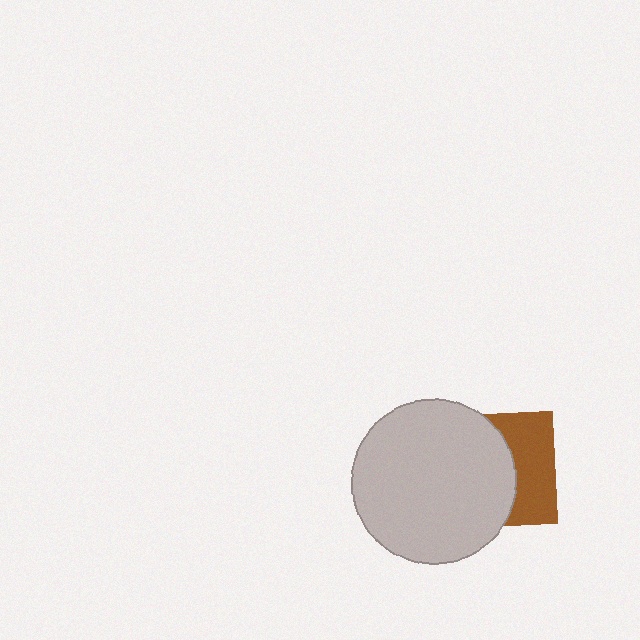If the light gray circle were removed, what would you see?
You would see the complete brown square.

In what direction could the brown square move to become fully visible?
The brown square could move right. That would shift it out from behind the light gray circle entirely.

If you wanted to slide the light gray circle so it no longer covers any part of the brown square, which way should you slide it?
Slide it left — that is the most direct way to separate the two shapes.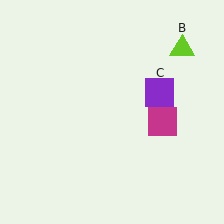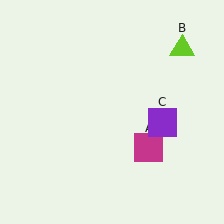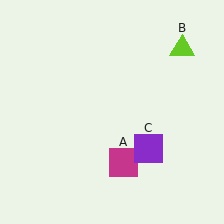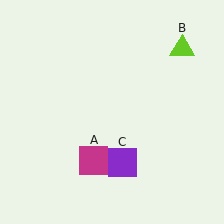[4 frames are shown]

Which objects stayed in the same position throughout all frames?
Lime triangle (object B) remained stationary.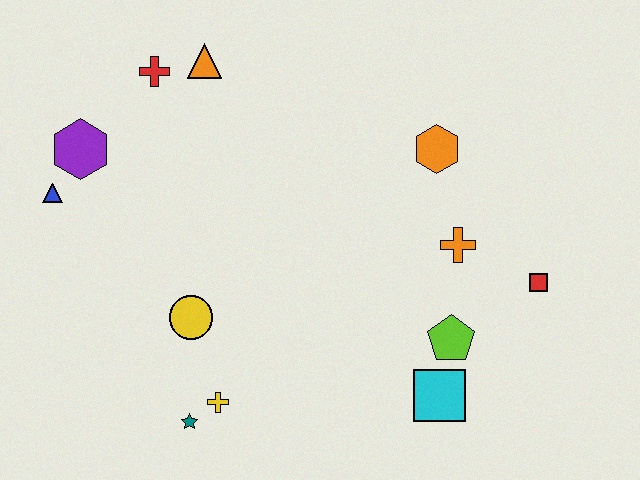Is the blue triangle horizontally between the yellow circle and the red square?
No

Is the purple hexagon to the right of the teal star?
No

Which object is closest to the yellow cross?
The teal star is closest to the yellow cross.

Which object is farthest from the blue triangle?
The red square is farthest from the blue triangle.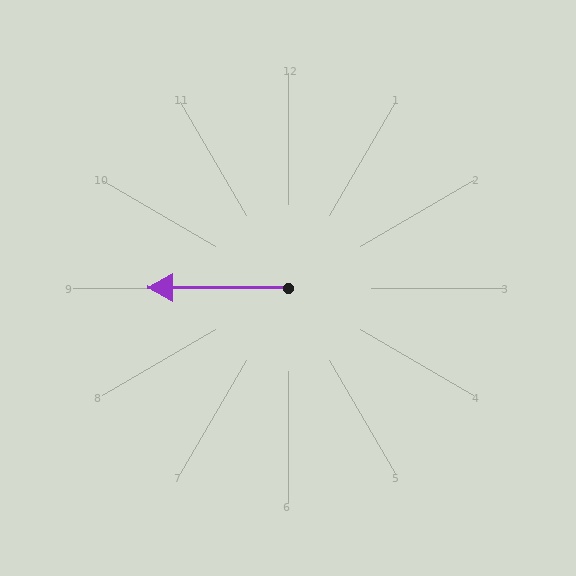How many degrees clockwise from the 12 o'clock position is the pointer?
Approximately 270 degrees.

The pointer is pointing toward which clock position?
Roughly 9 o'clock.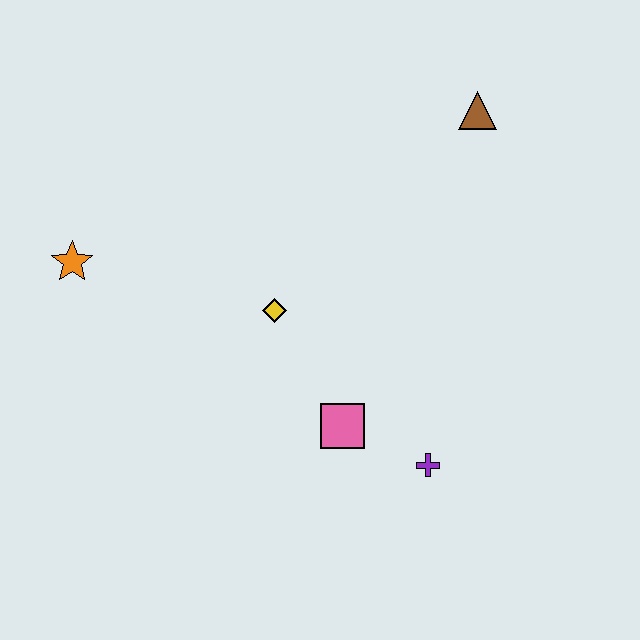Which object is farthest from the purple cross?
The orange star is farthest from the purple cross.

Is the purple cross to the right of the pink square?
Yes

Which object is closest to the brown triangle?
The yellow diamond is closest to the brown triangle.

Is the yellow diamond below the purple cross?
No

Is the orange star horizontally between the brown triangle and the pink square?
No